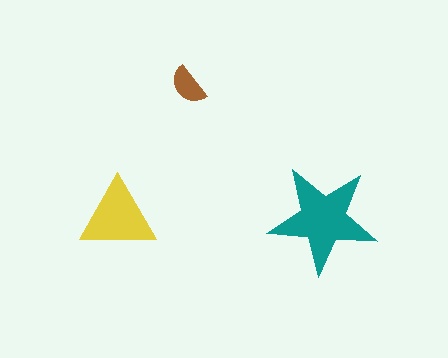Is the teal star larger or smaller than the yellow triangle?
Larger.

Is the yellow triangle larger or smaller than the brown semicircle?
Larger.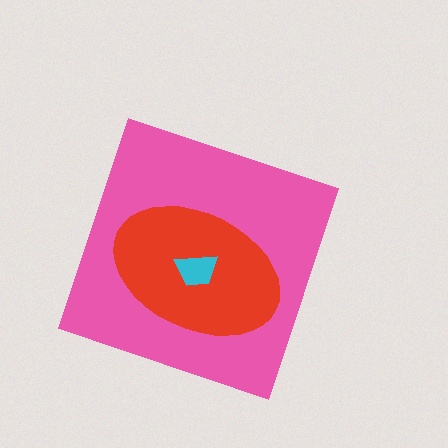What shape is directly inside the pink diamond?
The red ellipse.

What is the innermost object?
The cyan trapezoid.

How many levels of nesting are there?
3.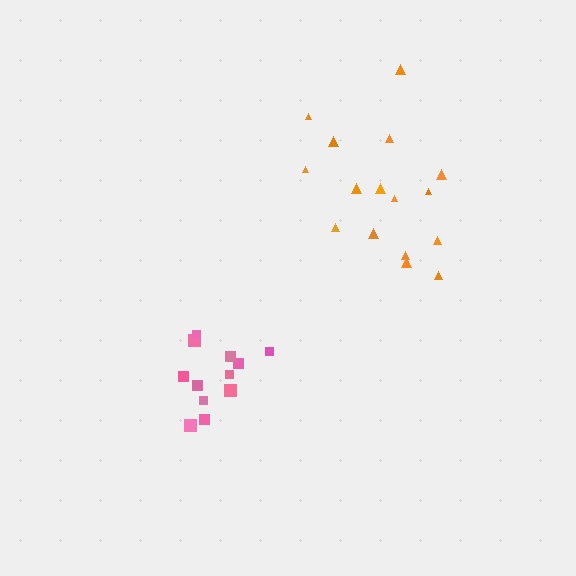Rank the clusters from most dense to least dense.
pink, orange.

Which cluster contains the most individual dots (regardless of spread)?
Orange (16).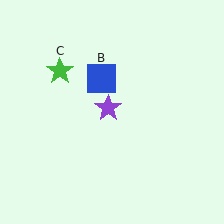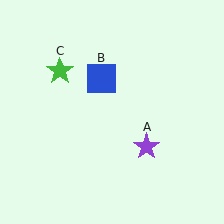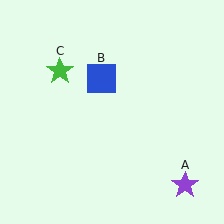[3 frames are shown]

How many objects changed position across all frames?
1 object changed position: purple star (object A).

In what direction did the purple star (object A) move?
The purple star (object A) moved down and to the right.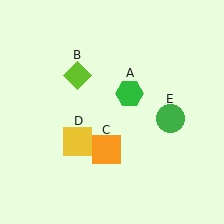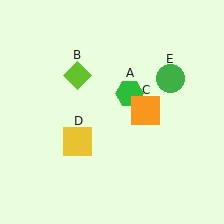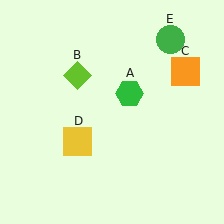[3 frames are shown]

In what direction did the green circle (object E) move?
The green circle (object E) moved up.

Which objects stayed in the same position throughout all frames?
Green hexagon (object A) and lime diamond (object B) and yellow square (object D) remained stationary.